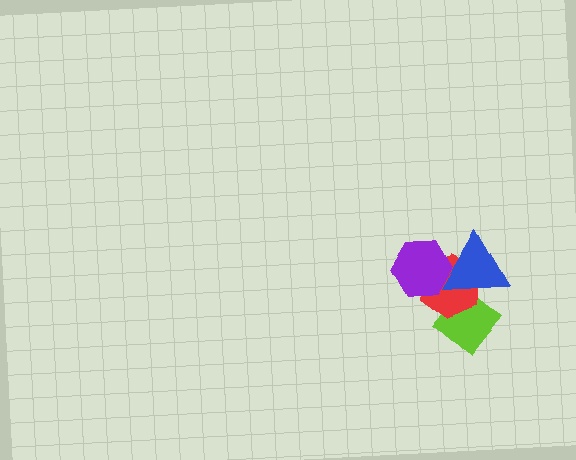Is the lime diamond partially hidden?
Yes, it is partially covered by another shape.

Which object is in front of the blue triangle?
The purple hexagon is in front of the blue triangle.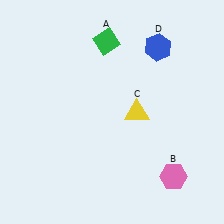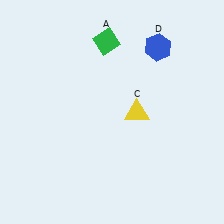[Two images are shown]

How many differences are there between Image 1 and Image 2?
There is 1 difference between the two images.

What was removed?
The pink hexagon (B) was removed in Image 2.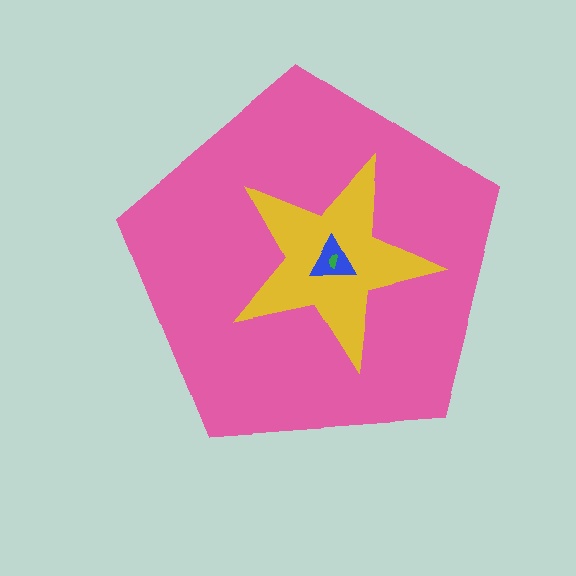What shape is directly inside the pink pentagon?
The yellow star.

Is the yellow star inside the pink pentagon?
Yes.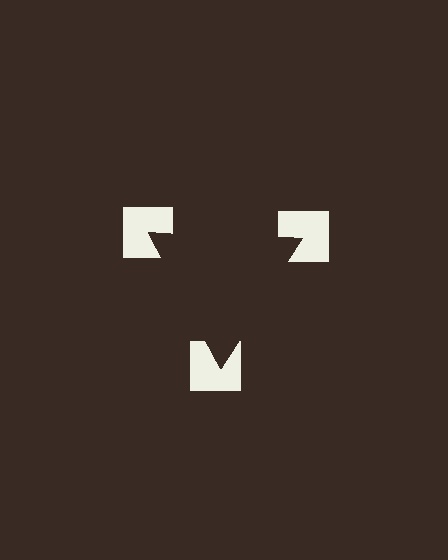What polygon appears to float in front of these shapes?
An illusory triangle — its edges are inferred from the aligned wedge cuts in the notched squares, not physically drawn.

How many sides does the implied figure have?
3 sides.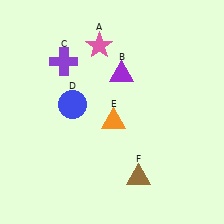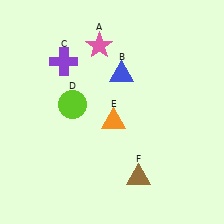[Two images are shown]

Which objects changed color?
B changed from purple to blue. D changed from blue to lime.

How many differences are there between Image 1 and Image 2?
There are 2 differences between the two images.